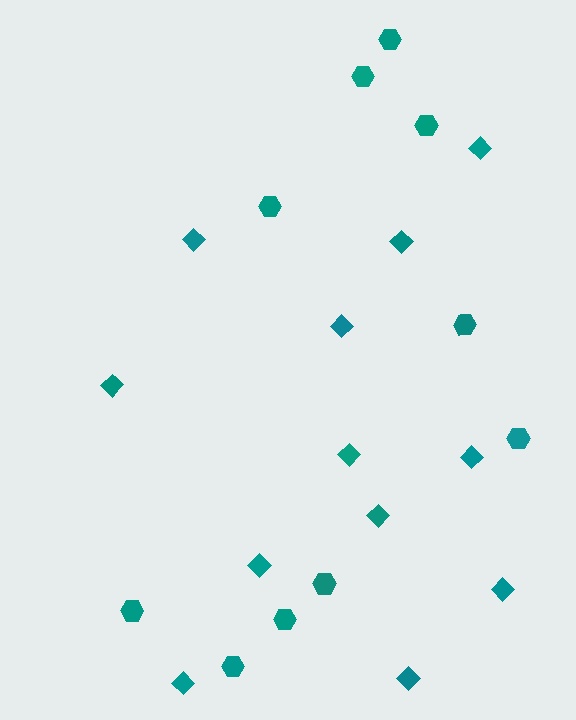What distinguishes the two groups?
There are 2 groups: one group of diamonds (12) and one group of hexagons (10).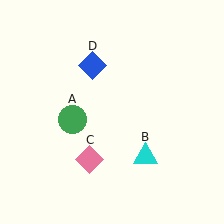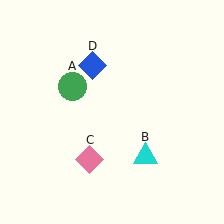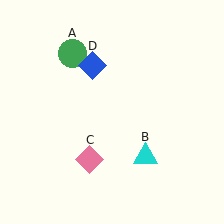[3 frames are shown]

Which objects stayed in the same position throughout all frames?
Cyan triangle (object B) and pink diamond (object C) and blue diamond (object D) remained stationary.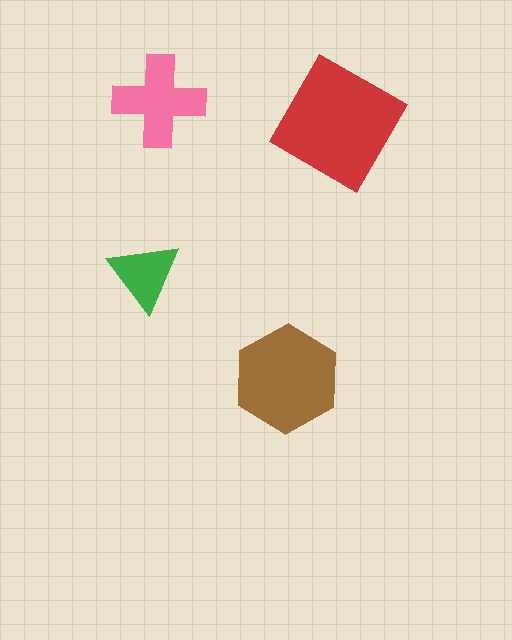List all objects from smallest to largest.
The green triangle, the pink cross, the brown hexagon, the red diamond.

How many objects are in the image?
There are 4 objects in the image.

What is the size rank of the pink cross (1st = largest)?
3rd.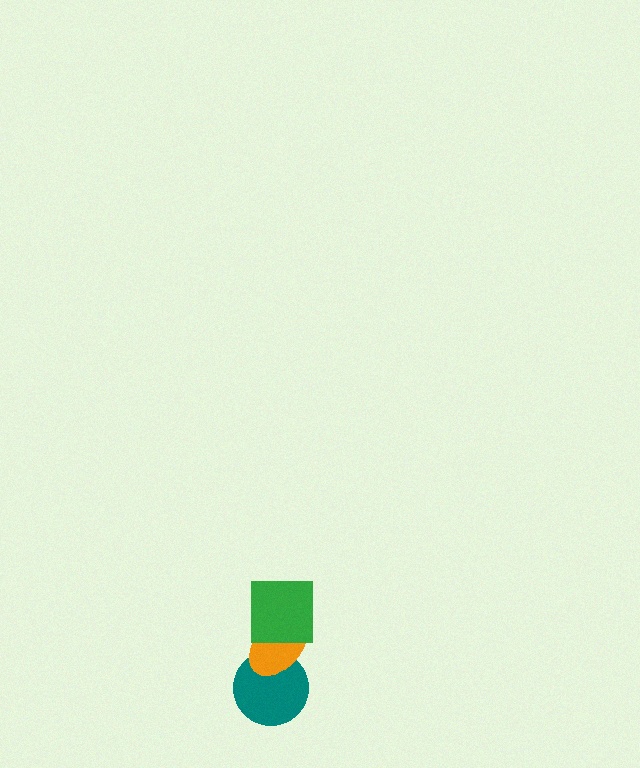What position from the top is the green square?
The green square is 1st from the top.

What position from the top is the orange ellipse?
The orange ellipse is 2nd from the top.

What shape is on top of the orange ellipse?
The green square is on top of the orange ellipse.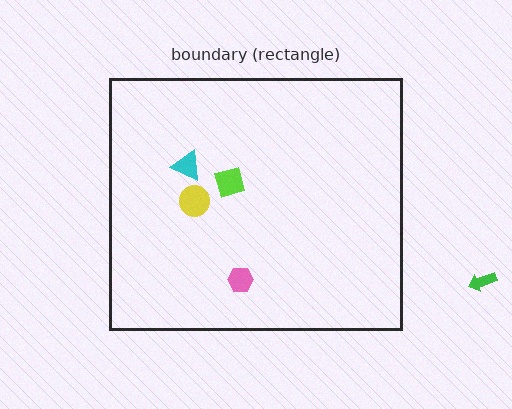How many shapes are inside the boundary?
4 inside, 1 outside.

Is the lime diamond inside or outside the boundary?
Inside.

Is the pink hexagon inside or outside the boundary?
Inside.